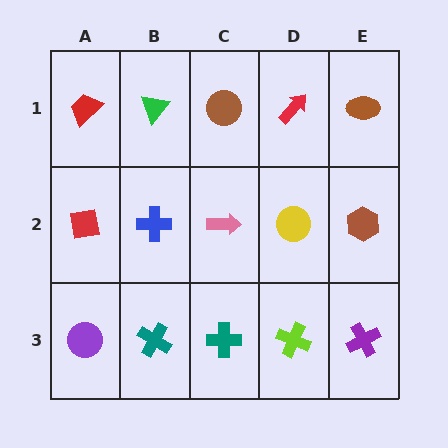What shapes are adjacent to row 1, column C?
A pink arrow (row 2, column C), a green triangle (row 1, column B), a red arrow (row 1, column D).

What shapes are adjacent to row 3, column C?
A pink arrow (row 2, column C), a teal cross (row 3, column B), a lime cross (row 3, column D).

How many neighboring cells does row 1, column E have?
2.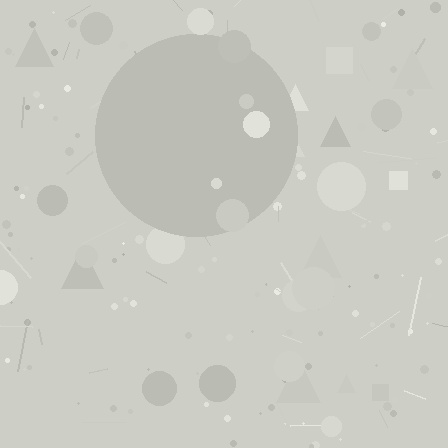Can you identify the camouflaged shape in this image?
The camouflaged shape is a circle.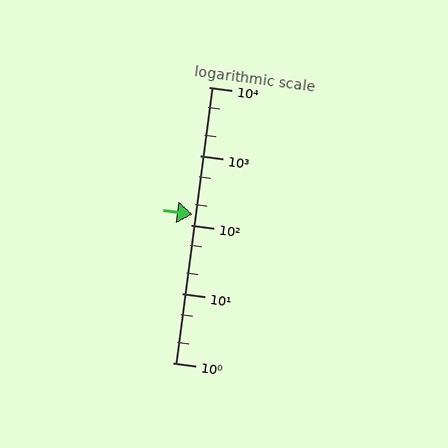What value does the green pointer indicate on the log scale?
The pointer indicates approximately 140.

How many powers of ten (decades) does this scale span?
The scale spans 4 decades, from 1 to 10000.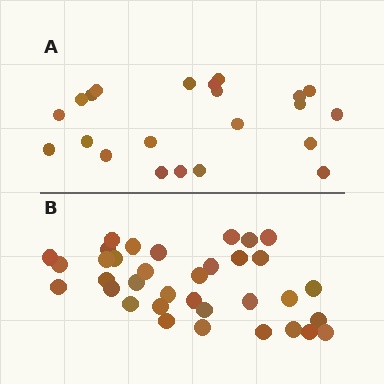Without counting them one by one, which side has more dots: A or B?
Region B (the bottom region) has more dots.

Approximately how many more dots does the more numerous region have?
Region B has approximately 15 more dots than region A.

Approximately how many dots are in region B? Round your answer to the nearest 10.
About 40 dots. (The exact count is 35, which rounds to 40.)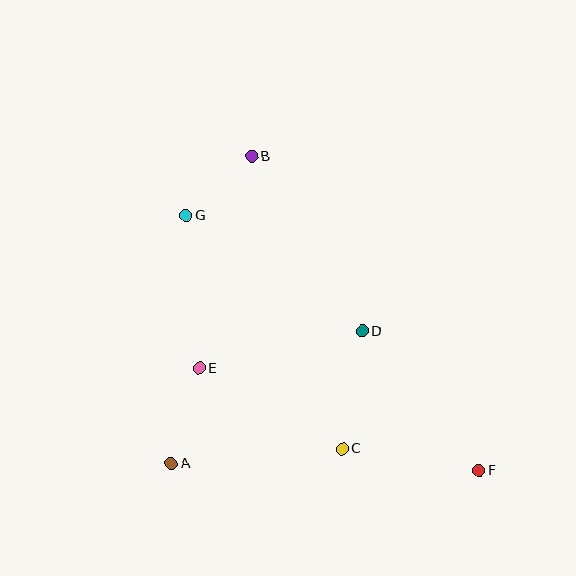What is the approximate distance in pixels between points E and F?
The distance between E and F is approximately 298 pixels.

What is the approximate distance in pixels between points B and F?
The distance between B and F is approximately 388 pixels.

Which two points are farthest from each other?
Points F and G are farthest from each other.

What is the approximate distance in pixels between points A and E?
The distance between A and E is approximately 99 pixels.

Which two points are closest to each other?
Points B and G are closest to each other.